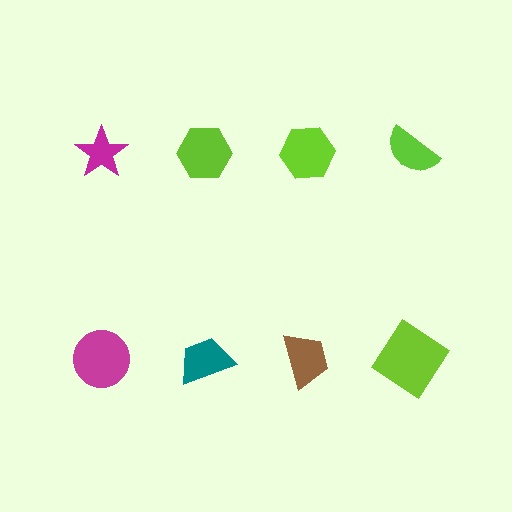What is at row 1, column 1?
A magenta star.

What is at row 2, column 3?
A brown trapezoid.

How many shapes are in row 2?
4 shapes.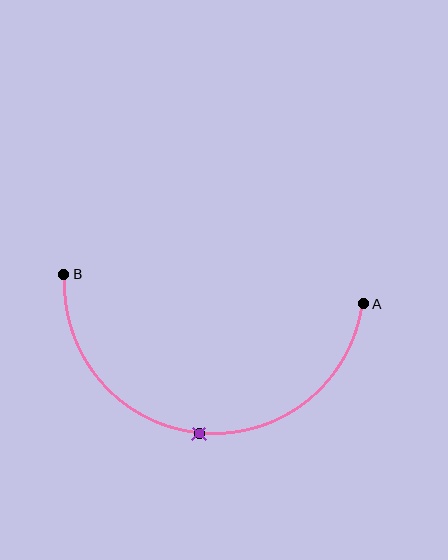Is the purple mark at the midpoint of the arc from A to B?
Yes. The purple mark lies on the arc at equal arc-length from both A and B — it is the arc midpoint.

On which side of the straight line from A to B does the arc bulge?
The arc bulges below the straight line connecting A and B.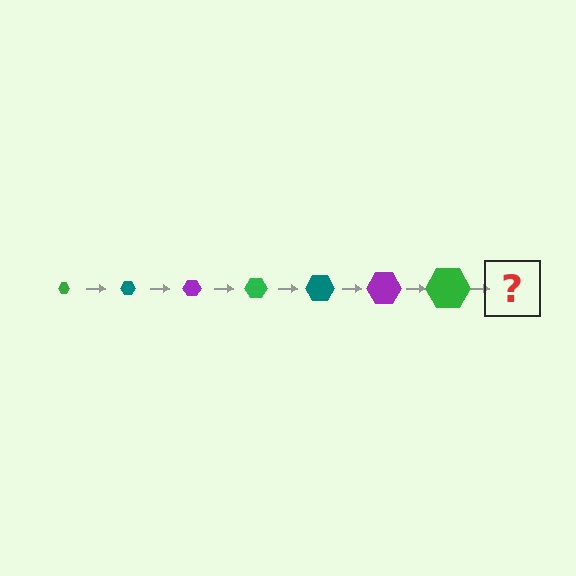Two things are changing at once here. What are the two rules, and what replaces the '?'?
The two rules are that the hexagon grows larger each step and the color cycles through green, teal, and purple. The '?' should be a teal hexagon, larger than the previous one.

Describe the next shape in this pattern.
It should be a teal hexagon, larger than the previous one.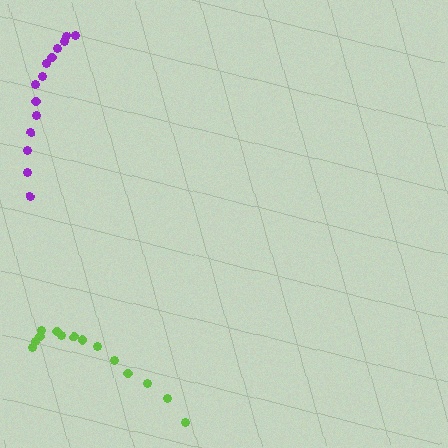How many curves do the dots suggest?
There are 2 distinct paths.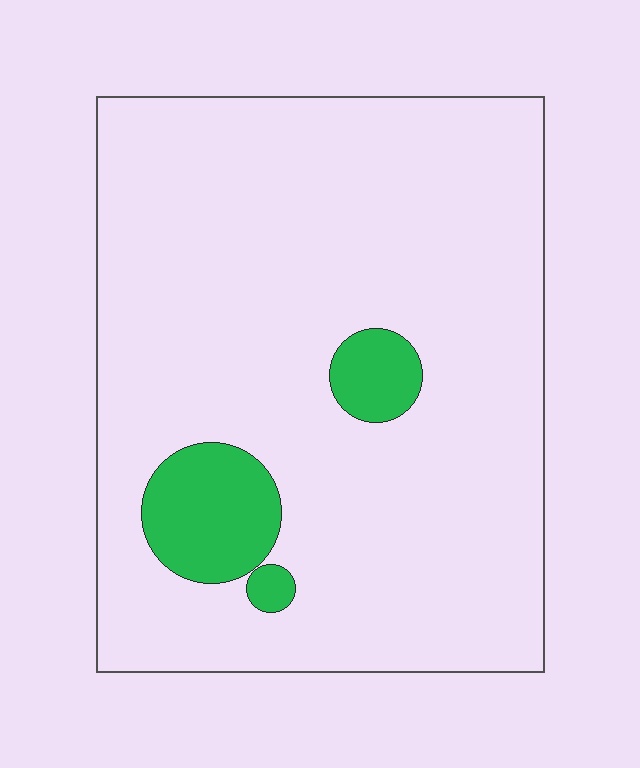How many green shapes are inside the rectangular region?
3.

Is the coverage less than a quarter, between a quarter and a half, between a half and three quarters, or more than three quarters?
Less than a quarter.